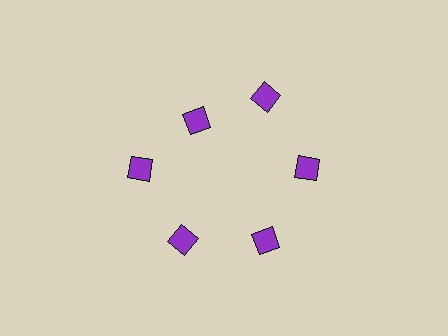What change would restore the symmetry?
The symmetry would be restored by moving it outward, back onto the ring so that all 6 diamonds sit at equal angles and equal distance from the center.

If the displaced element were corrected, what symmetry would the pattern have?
It would have 6-fold rotational symmetry — the pattern would map onto itself every 60 degrees.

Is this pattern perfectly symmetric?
No. The 6 purple diamonds are arranged in a ring, but one element near the 11 o'clock position is pulled inward toward the center, breaking the 6-fold rotational symmetry.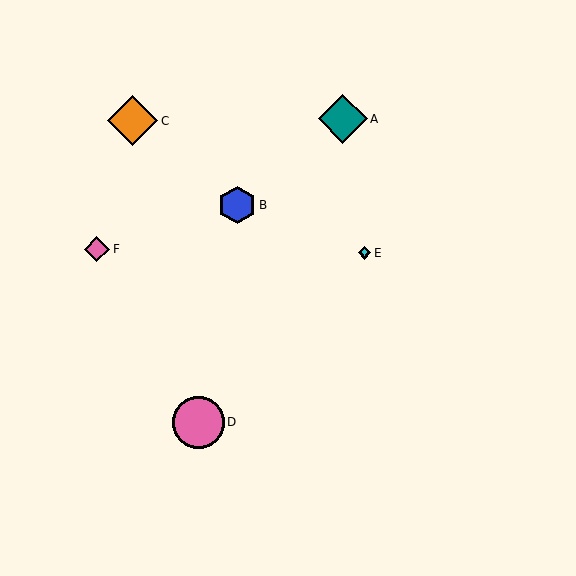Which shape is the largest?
The pink circle (labeled D) is the largest.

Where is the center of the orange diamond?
The center of the orange diamond is at (132, 121).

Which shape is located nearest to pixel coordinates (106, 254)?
The pink diamond (labeled F) at (97, 249) is nearest to that location.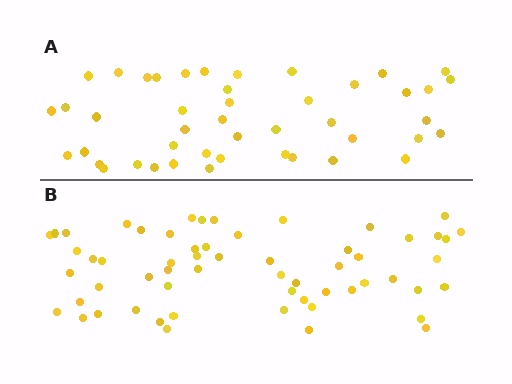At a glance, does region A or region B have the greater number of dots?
Region B (the bottom region) has more dots.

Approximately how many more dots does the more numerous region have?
Region B has approximately 15 more dots than region A.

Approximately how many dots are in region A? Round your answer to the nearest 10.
About 40 dots. (The exact count is 45, which rounds to 40.)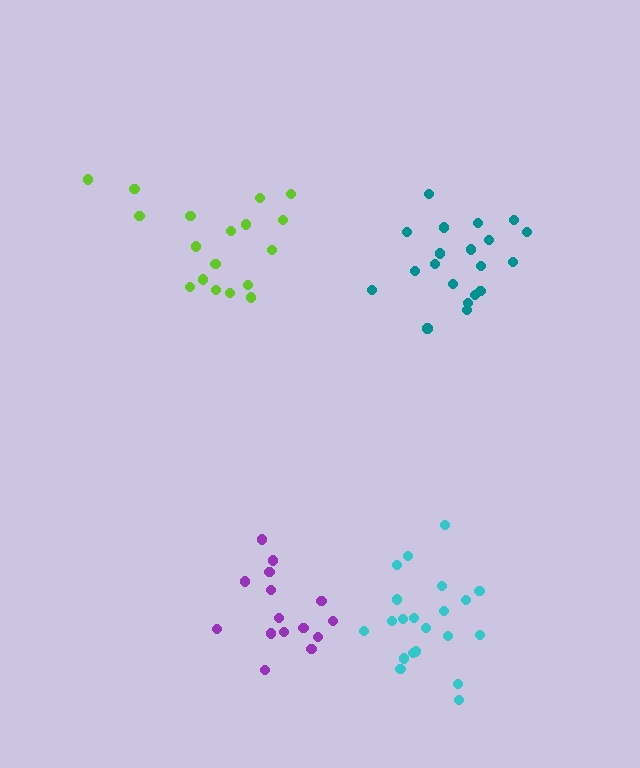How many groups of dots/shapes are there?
There are 4 groups.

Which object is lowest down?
The cyan cluster is bottommost.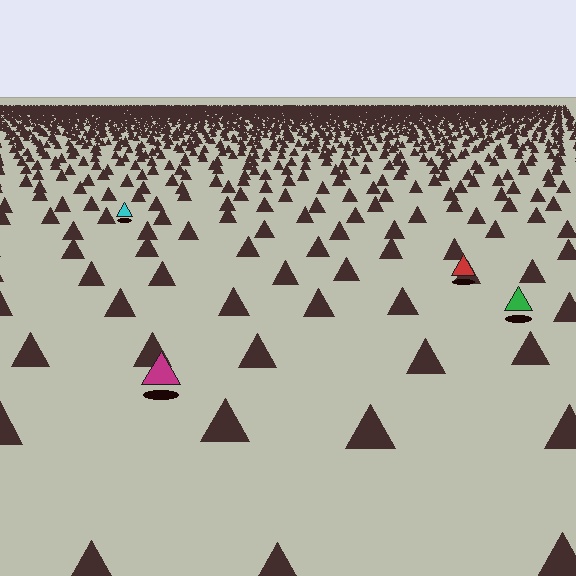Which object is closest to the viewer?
The magenta triangle is closest. The texture marks near it are larger and more spread out.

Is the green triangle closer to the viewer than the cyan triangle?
Yes. The green triangle is closer — you can tell from the texture gradient: the ground texture is coarser near it.